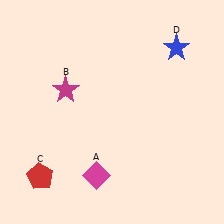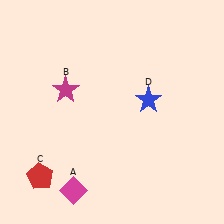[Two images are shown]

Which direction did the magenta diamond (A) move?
The magenta diamond (A) moved left.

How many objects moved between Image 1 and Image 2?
2 objects moved between the two images.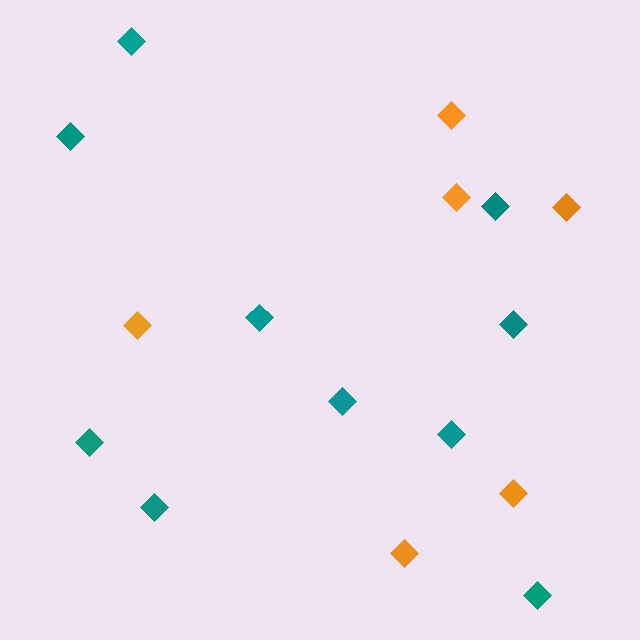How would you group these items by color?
There are 2 groups: one group of teal diamonds (10) and one group of orange diamonds (6).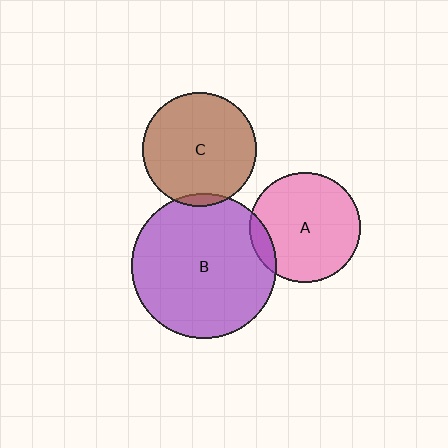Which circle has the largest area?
Circle B (purple).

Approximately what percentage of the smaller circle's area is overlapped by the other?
Approximately 10%.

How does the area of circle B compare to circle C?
Approximately 1.6 times.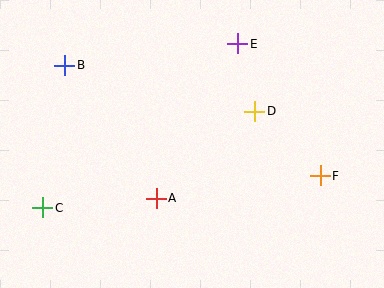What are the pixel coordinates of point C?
Point C is at (43, 208).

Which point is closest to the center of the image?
Point A at (156, 198) is closest to the center.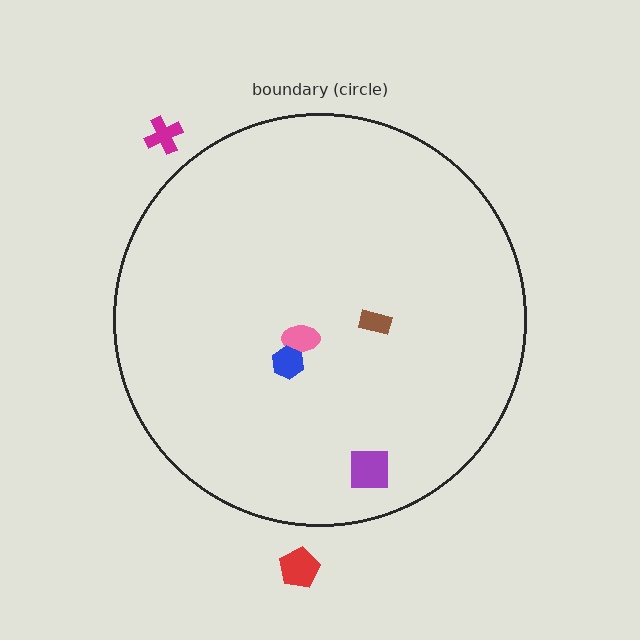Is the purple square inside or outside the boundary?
Inside.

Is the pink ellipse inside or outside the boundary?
Inside.